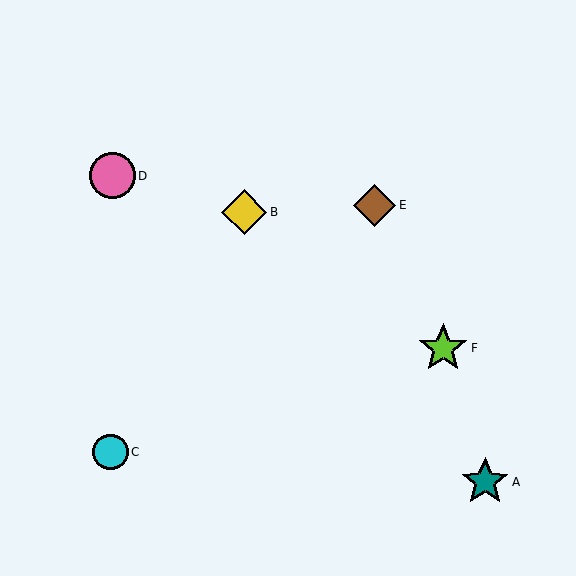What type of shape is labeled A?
Shape A is a teal star.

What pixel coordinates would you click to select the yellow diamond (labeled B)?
Click at (244, 212) to select the yellow diamond B.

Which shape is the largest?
The lime star (labeled F) is the largest.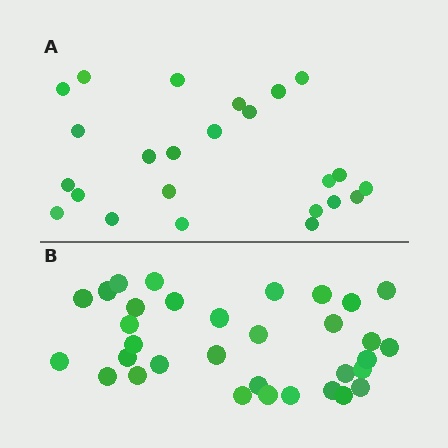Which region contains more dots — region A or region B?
Region B (the bottom region) has more dots.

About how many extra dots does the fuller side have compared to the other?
Region B has roughly 8 or so more dots than region A.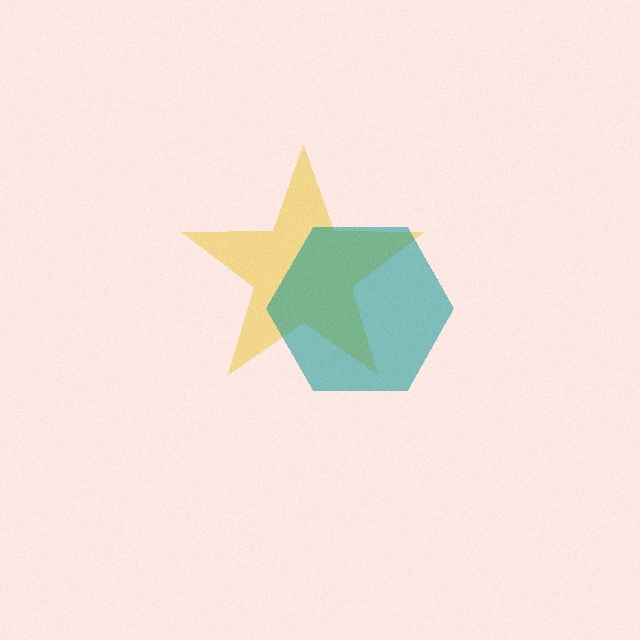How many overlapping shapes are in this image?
There are 2 overlapping shapes in the image.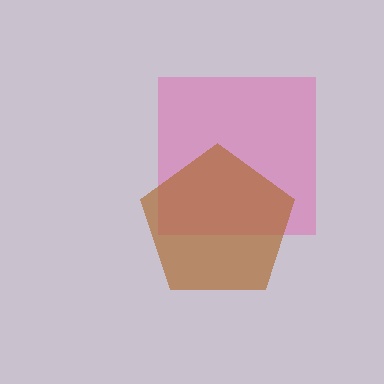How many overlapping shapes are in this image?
There are 2 overlapping shapes in the image.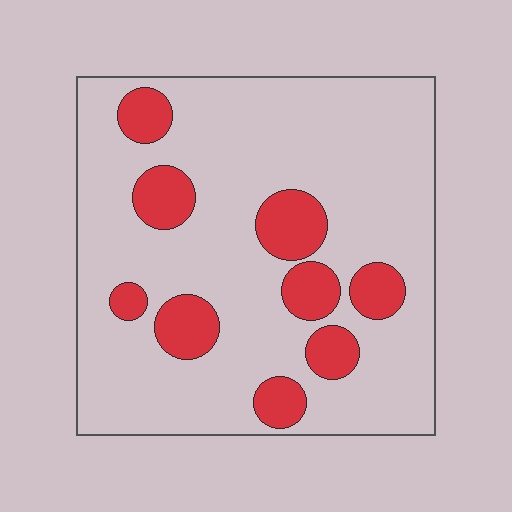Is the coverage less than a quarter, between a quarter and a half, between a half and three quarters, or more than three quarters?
Less than a quarter.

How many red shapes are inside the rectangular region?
9.